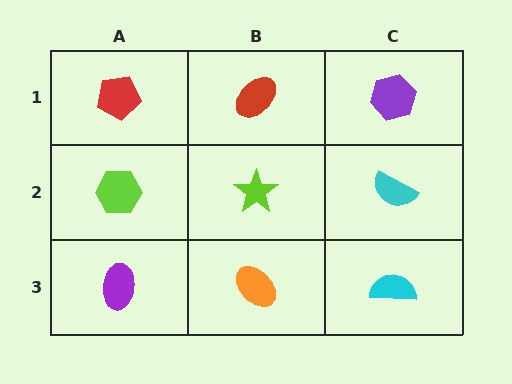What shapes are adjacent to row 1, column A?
A lime hexagon (row 2, column A), a red ellipse (row 1, column B).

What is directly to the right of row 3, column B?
A cyan semicircle.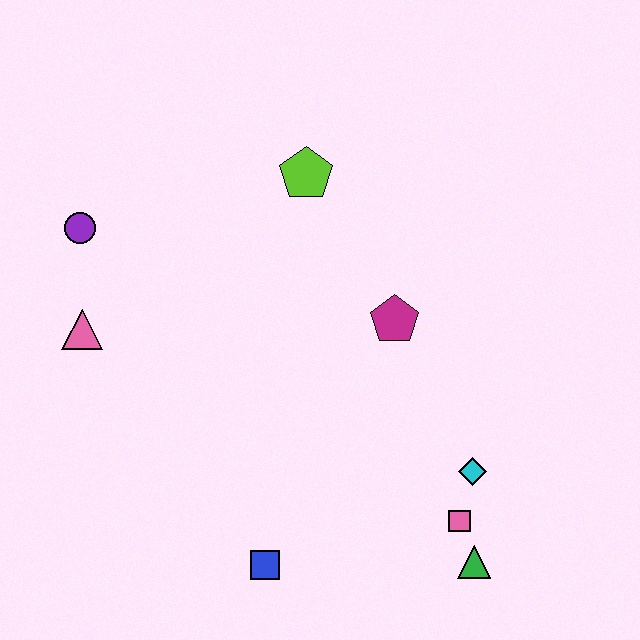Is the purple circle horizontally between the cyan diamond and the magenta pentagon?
No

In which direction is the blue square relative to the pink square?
The blue square is to the left of the pink square.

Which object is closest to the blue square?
The pink square is closest to the blue square.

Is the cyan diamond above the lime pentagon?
No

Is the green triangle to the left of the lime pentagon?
No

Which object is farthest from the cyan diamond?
The purple circle is farthest from the cyan diamond.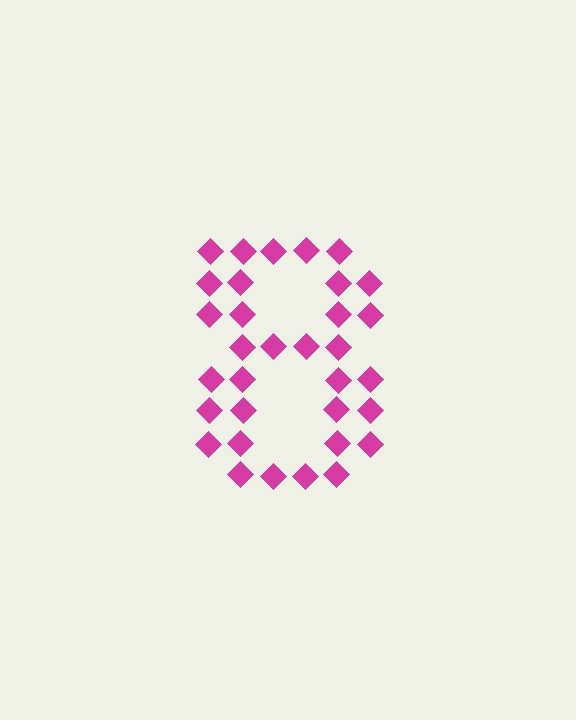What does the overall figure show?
The overall figure shows the digit 8.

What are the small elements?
The small elements are diamonds.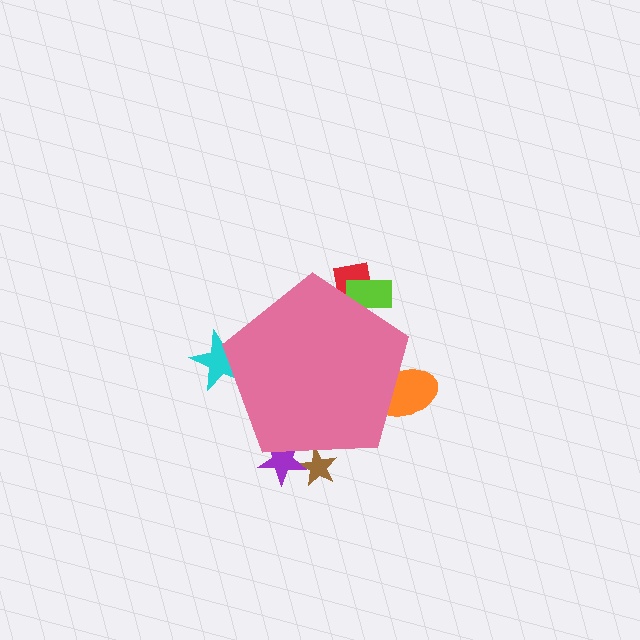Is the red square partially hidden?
Yes, the red square is partially hidden behind the pink pentagon.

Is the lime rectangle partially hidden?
Yes, the lime rectangle is partially hidden behind the pink pentagon.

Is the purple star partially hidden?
Yes, the purple star is partially hidden behind the pink pentagon.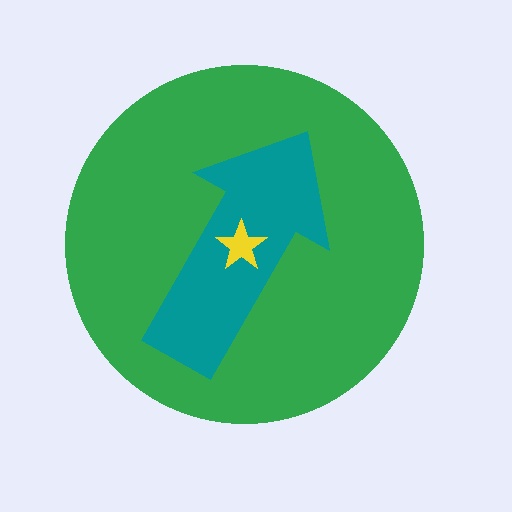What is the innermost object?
The yellow star.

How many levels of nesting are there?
3.